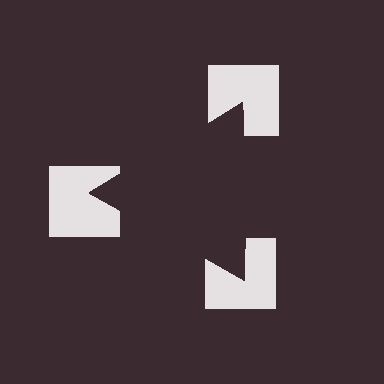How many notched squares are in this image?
There are 3 — one at each vertex of the illusory triangle.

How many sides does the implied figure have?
3 sides.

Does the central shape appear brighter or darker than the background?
It typically appears slightly darker than the background, even though no actual brightness change is drawn.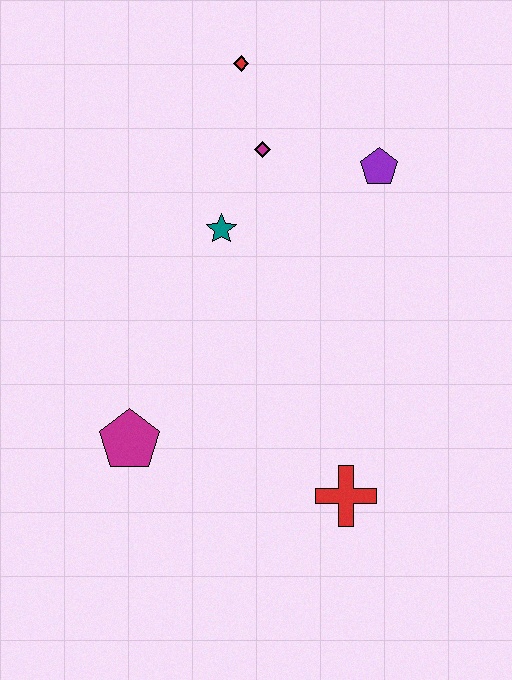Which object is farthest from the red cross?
The red diamond is farthest from the red cross.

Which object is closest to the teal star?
The magenta diamond is closest to the teal star.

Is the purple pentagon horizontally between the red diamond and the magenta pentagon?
No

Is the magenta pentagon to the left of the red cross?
Yes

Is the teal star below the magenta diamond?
Yes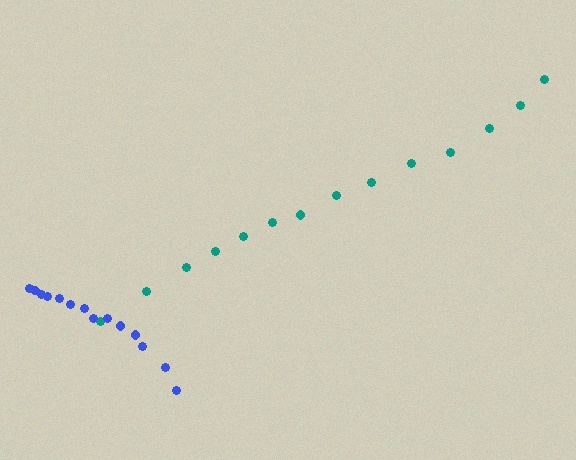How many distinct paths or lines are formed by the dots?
There are 2 distinct paths.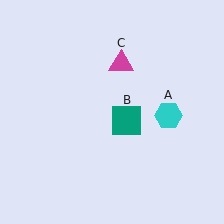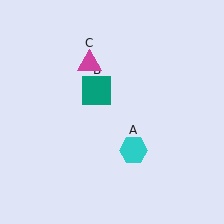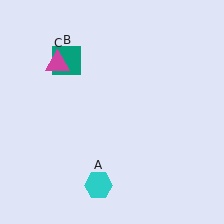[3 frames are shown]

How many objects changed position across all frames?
3 objects changed position: cyan hexagon (object A), teal square (object B), magenta triangle (object C).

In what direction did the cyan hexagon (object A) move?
The cyan hexagon (object A) moved down and to the left.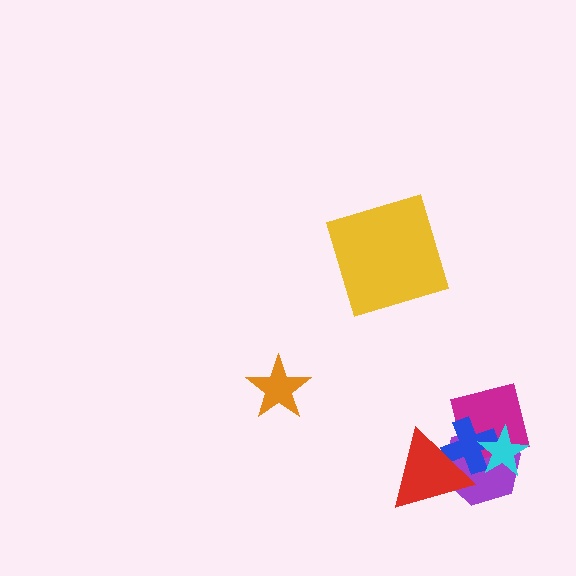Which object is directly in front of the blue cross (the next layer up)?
The cyan star is directly in front of the blue cross.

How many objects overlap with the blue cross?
4 objects overlap with the blue cross.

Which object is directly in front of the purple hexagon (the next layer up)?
The magenta square is directly in front of the purple hexagon.